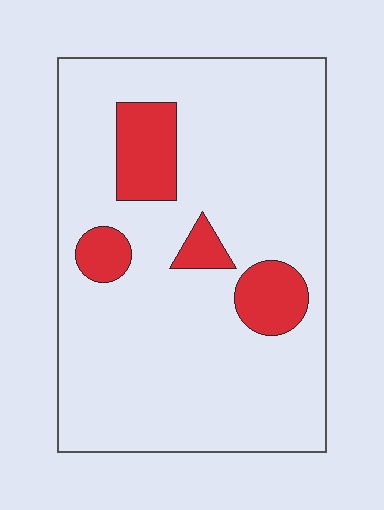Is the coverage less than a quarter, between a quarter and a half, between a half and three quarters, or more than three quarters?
Less than a quarter.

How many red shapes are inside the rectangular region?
4.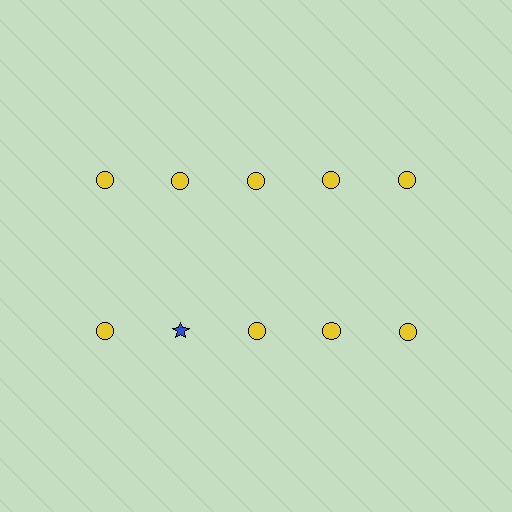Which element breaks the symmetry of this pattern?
The blue star in the second row, second from left column breaks the symmetry. All other shapes are yellow circles.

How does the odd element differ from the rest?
It differs in both color (blue instead of yellow) and shape (star instead of circle).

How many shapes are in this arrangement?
There are 10 shapes arranged in a grid pattern.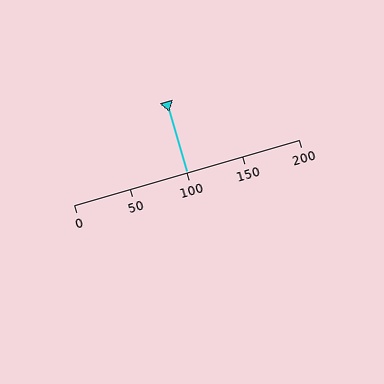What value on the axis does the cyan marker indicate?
The marker indicates approximately 100.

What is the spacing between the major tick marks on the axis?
The major ticks are spaced 50 apart.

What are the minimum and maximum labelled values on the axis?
The axis runs from 0 to 200.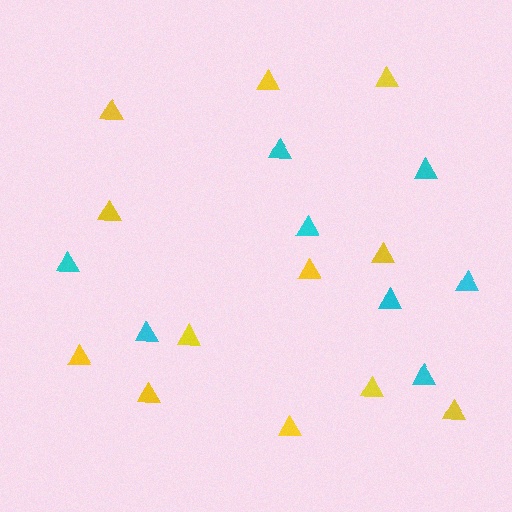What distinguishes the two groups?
There are 2 groups: one group of yellow triangles (12) and one group of cyan triangles (8).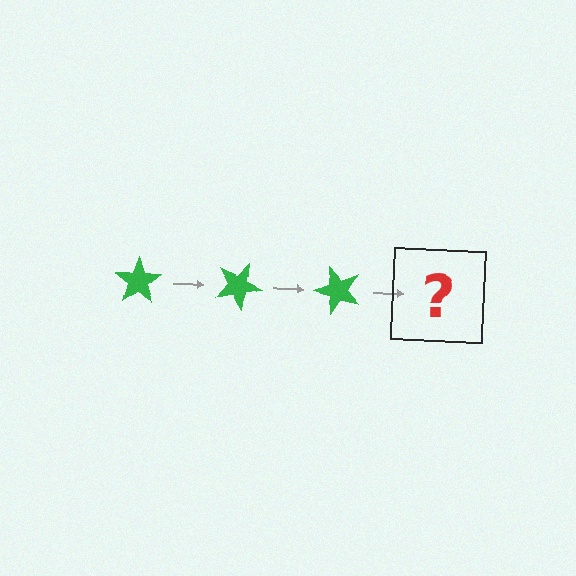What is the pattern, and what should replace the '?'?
The pattern is that the star rotates 25 degrees each step. The '?' should be a green star rotated 75 degrees.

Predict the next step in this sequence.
The next step is a green star rotated 75 degrees.